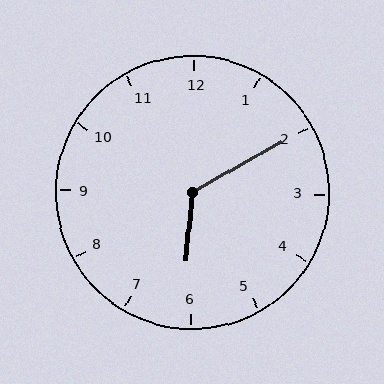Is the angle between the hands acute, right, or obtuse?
It is obtuse.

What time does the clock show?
6:10.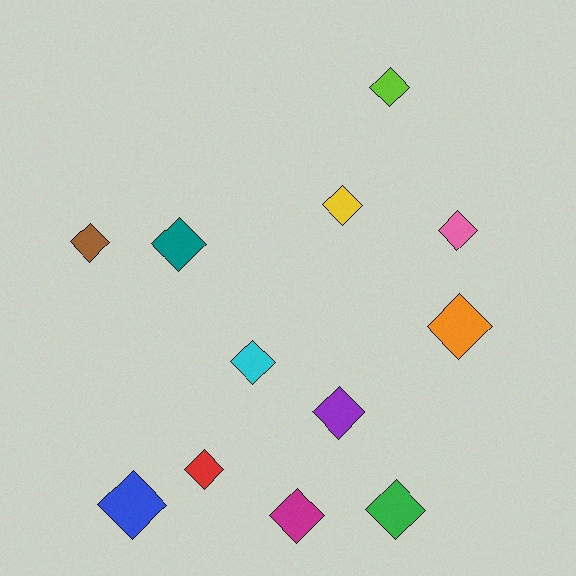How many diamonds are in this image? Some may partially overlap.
There are 12 diamonds.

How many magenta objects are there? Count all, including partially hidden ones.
There is 1 magenta object.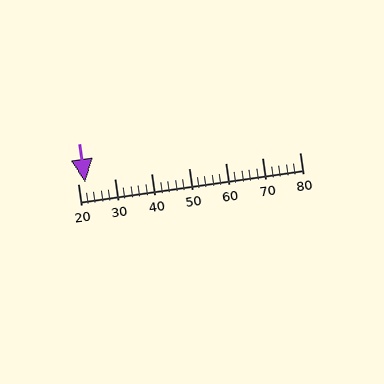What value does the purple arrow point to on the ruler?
The purple arrow points to approximately 22.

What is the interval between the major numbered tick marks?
The major tick marks are spaced 10 units apart.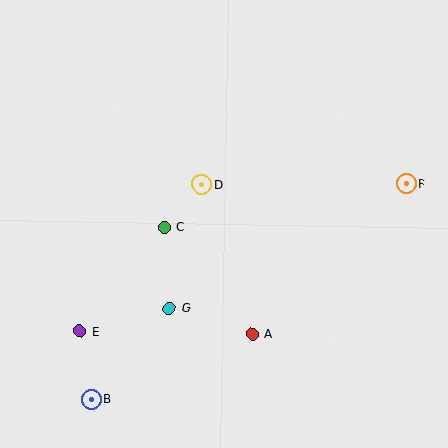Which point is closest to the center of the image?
Point D at (202, 184) is closest to the center.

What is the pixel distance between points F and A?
The distance between F and A is 215 pixels.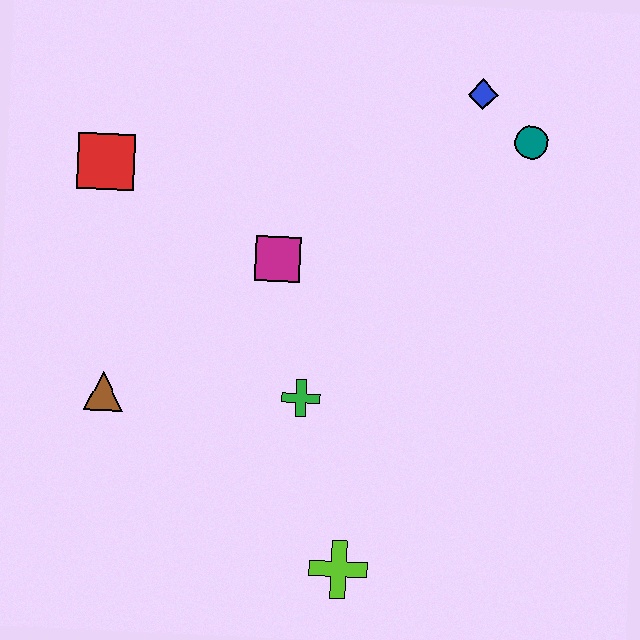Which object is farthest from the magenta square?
The lime cross is farthest from the magenta square.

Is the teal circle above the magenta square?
Yes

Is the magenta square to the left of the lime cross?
Yes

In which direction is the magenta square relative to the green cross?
The magenta square is above the green cross.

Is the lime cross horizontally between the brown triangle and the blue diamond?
Yes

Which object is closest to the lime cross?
The green cross is closest to the lime cross.